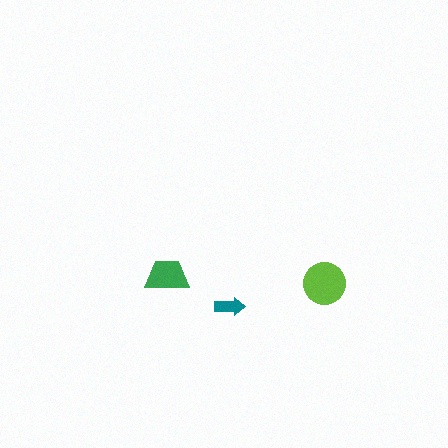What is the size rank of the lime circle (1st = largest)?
1st.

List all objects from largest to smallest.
The lime circle, the green trapezoid, the teal arrow.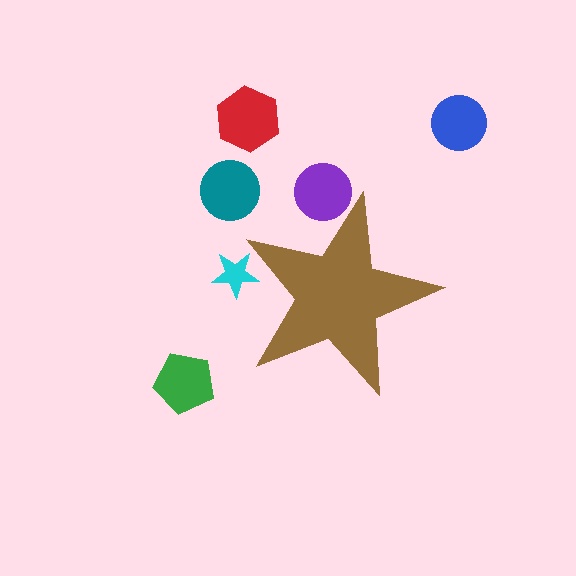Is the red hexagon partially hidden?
No, the red hexagon is fully visible.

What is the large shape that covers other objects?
A brown star.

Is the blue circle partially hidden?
No, the blue circle is fully visible.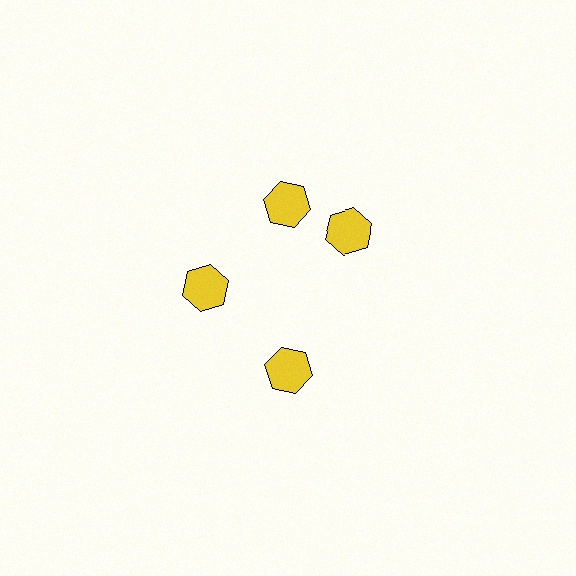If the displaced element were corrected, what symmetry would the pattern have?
It would have 4-fold rotational symmetry — the pattern would map onto itself every 90 degrees.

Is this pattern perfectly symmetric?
No. The 4 yellow hexagons are arranged in a ring, but one element near the 3 o'clock position is rotated out of alignment along the ring, breaking the 4-fold rotational symmetry.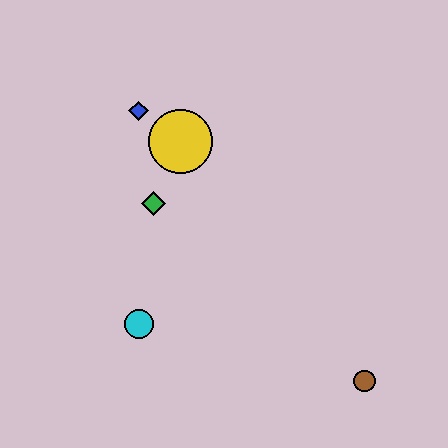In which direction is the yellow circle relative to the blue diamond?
The yellow circle is to the right of the blue diamond.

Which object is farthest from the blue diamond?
The brown circle is farthest from the blue diamond.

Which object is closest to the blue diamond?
The yellow circle is closest to the blue diamond.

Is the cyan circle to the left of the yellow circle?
Yes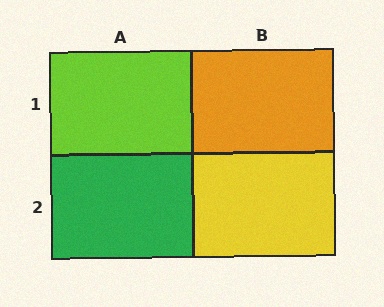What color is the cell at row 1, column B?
Orange.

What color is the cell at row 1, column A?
Lime.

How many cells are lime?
1 cell is lime.